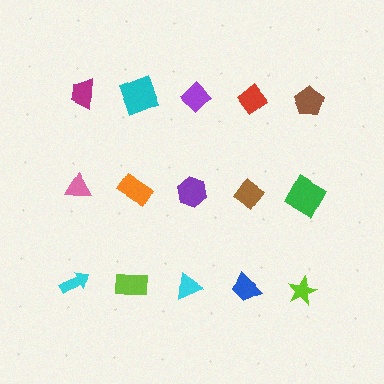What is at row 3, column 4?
A blue trapezoid.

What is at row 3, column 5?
A lime star.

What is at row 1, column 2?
A cyan square.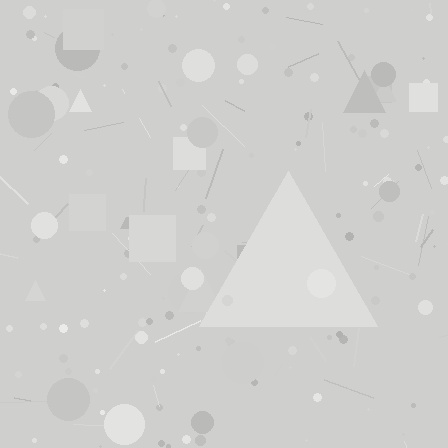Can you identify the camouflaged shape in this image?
The camouflaged shape is a triangle.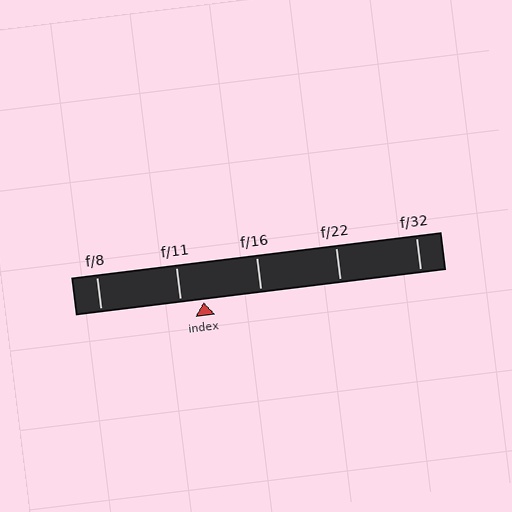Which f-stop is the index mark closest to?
The index mark is closest to f/11.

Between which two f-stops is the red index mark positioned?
The index mark is between f/11 and f/16.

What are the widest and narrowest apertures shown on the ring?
The widest aperture shown is f/8 and the narrowest is f/32.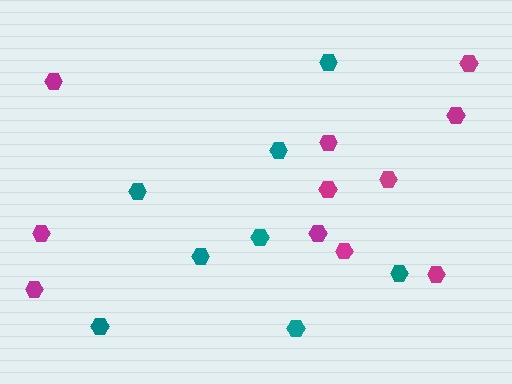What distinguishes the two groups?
There are 2 groups: one group of magenta hexagons (11) and one group of teal hexagons (8).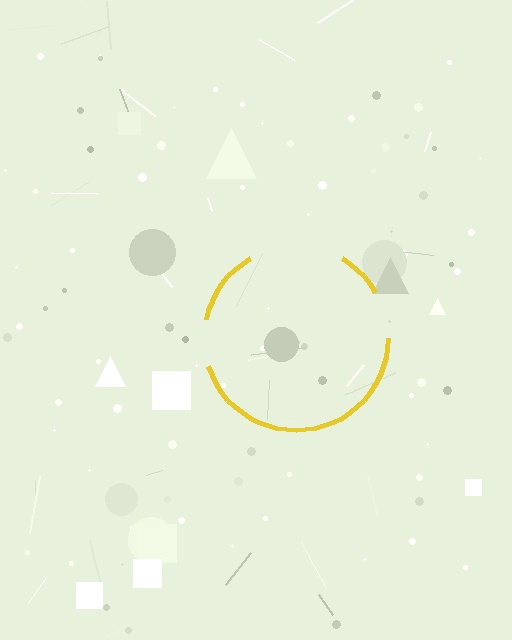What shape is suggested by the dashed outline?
The dashed outline suggests a circle.